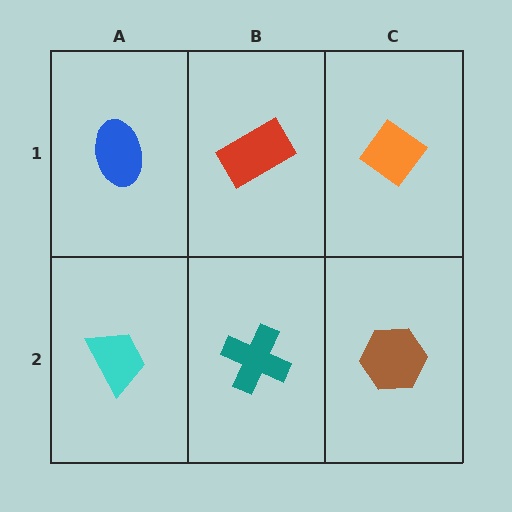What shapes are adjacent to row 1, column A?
A cyan trapezoid (row 2, column A), a red rectangle (row 1, column B).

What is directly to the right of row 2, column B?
A brown hexagon.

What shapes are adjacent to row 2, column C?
An orange diamond (row 1, column C), a teal cross (row 2, column B).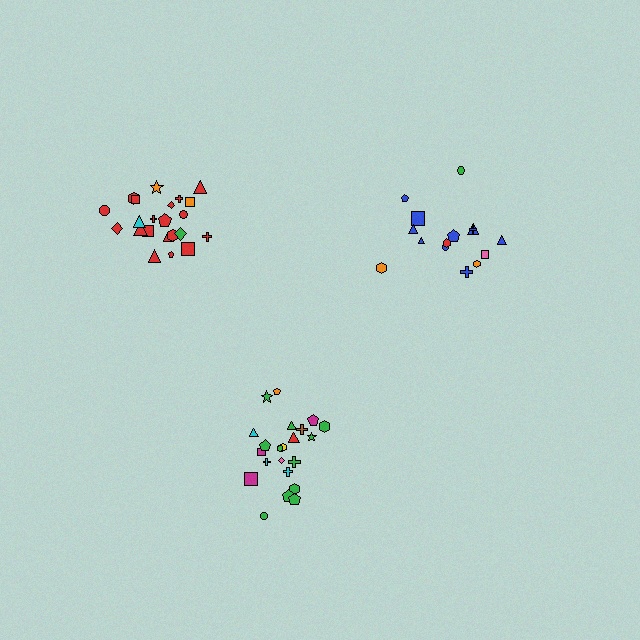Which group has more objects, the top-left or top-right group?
The top-left group.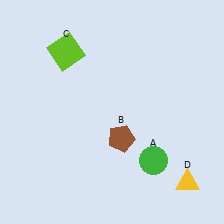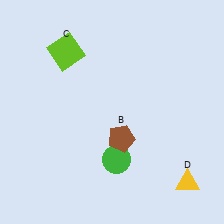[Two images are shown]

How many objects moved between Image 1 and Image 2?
1 object moved between the two images.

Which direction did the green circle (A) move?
The green circle (A) moved left.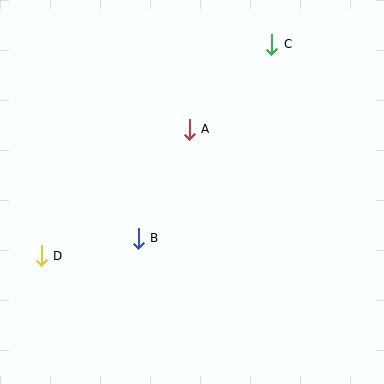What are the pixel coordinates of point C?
Point C is at (272, 44).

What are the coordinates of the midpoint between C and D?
The midpoint between C and D is at (156, 150).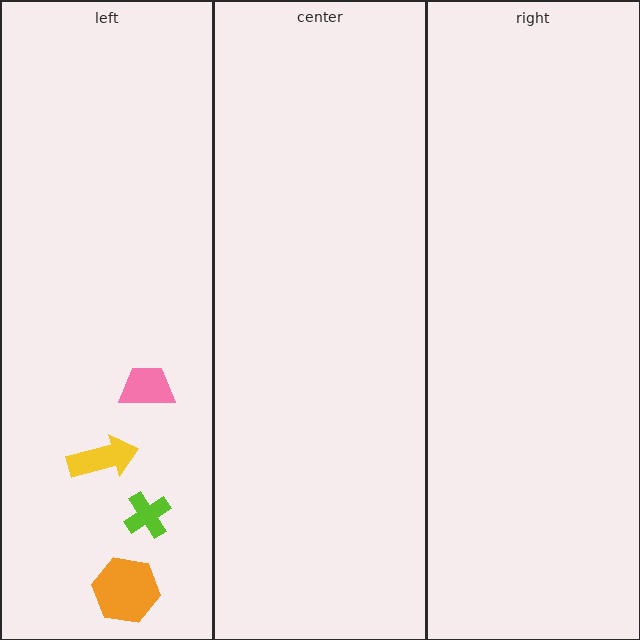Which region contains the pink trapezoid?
The left region.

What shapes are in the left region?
The pink trapezoid, the yellow arrow, the orange hexagon, the lime cross.